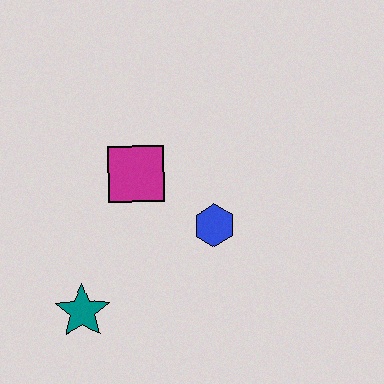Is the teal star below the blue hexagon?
Yes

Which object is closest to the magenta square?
The blue hexagon is closest to the magenta square.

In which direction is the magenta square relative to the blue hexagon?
The magenta square is to the left of the blue hexagon.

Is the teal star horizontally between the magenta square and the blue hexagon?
No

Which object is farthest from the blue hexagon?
The teal star is farthest from the blue hexagon.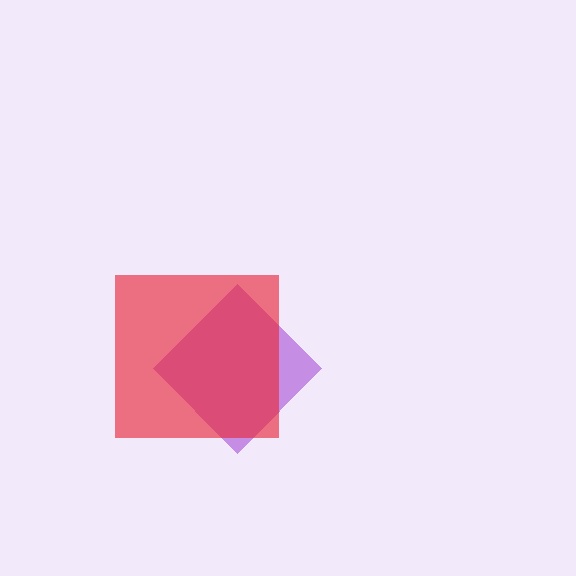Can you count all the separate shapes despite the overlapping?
Yes, there are 2 separate shapes.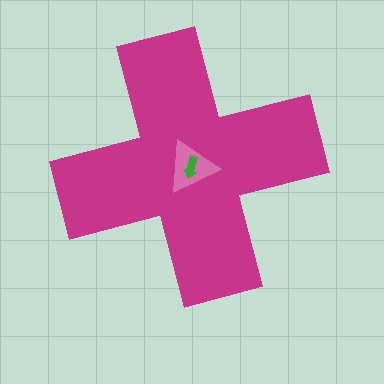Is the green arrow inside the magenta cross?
Yes.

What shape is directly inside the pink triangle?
The green arrow.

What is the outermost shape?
The magenta cross.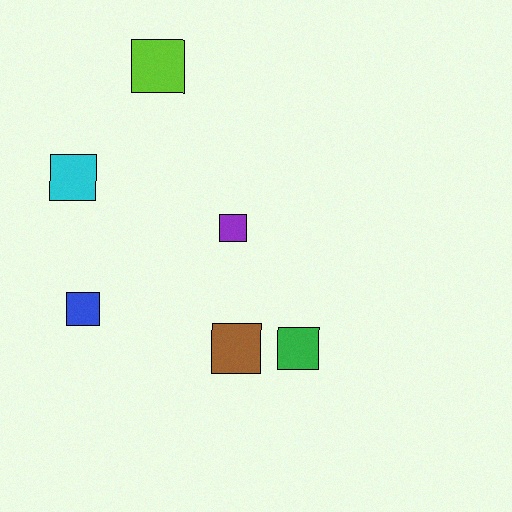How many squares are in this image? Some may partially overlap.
There are 6 squares.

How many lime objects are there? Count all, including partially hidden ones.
There is 1 lime object.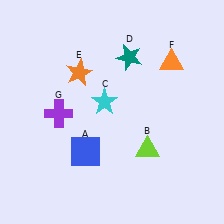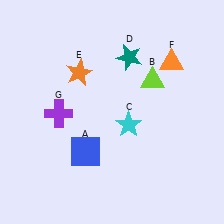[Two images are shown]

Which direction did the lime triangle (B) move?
The lime triangle (B) moved up.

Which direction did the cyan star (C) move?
The cyan star (C) moved right.